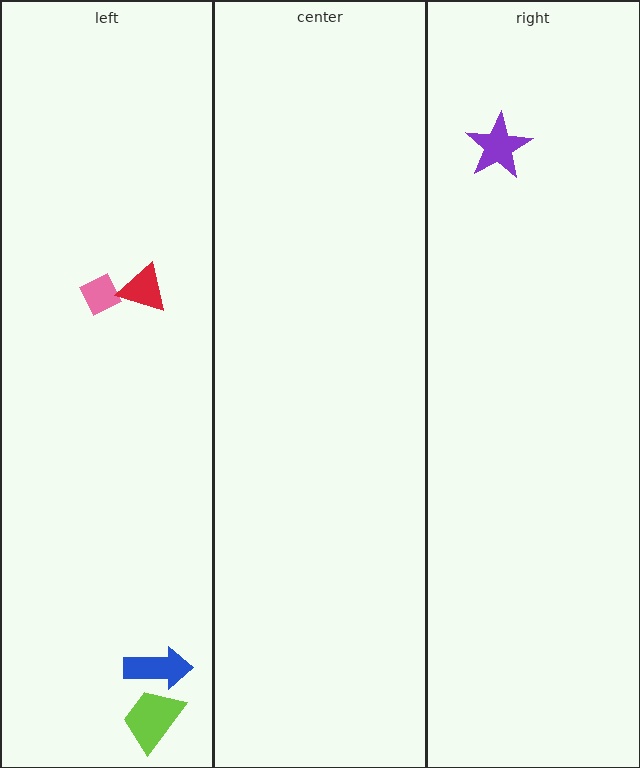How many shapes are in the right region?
1.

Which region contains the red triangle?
The left region.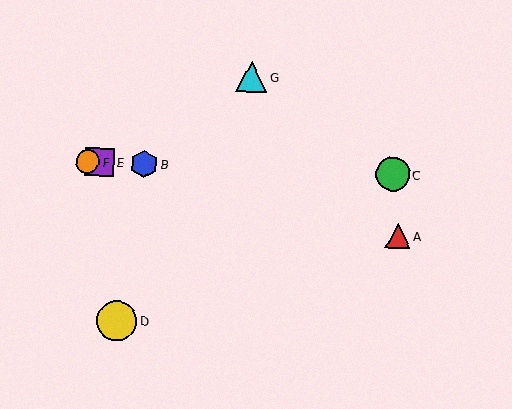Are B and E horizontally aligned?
Yes, both are at y≈164.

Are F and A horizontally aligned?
No, F is at y≈162 and A is at y≈236.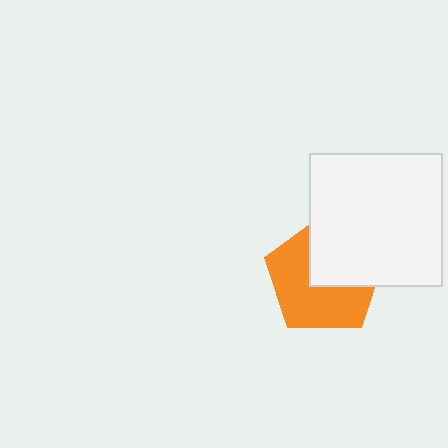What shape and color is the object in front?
The object in front is a white square.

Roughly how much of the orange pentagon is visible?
About half of it is visible (roughly 58%).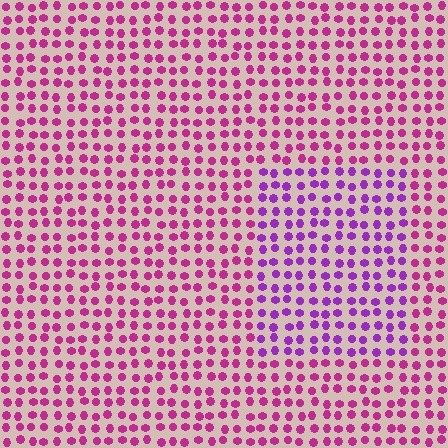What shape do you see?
I see a rectangle.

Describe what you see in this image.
The image is filled with small magenta elements in a uniform arrangement. A rectangle-shaped region is visible where the elements are tinted to a slightly different hue, forming a subtle color boundary.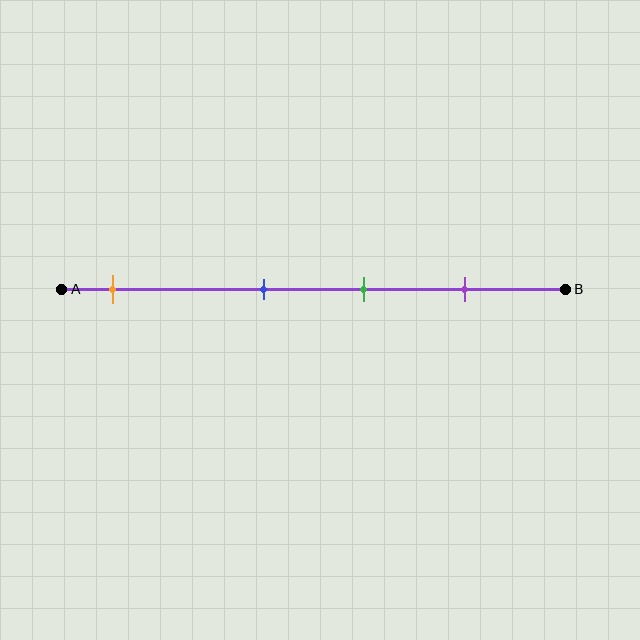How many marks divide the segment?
There are 4 marks dividing the segment.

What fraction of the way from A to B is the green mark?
The green mark is approximately 60% (0.6) of the way from A to B.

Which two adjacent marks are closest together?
The blue and green marks are the closest adjacent pair.